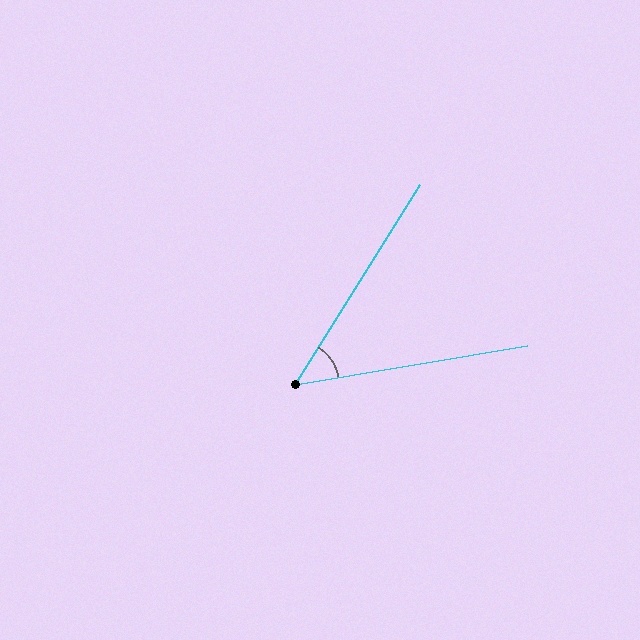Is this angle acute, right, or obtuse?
It is acute.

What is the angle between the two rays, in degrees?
Approximately 48 degrees.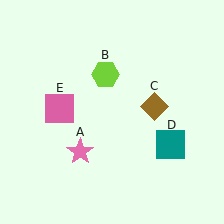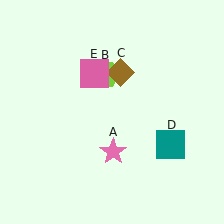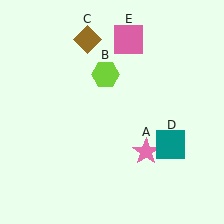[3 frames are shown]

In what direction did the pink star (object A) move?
The pink star (object A) moved right.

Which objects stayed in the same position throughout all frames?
Lime hexagon (object B) and teal square (object D) remained stationary.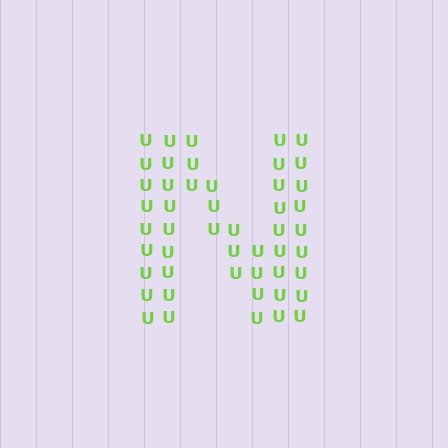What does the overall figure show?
The overall figure shows the letter N.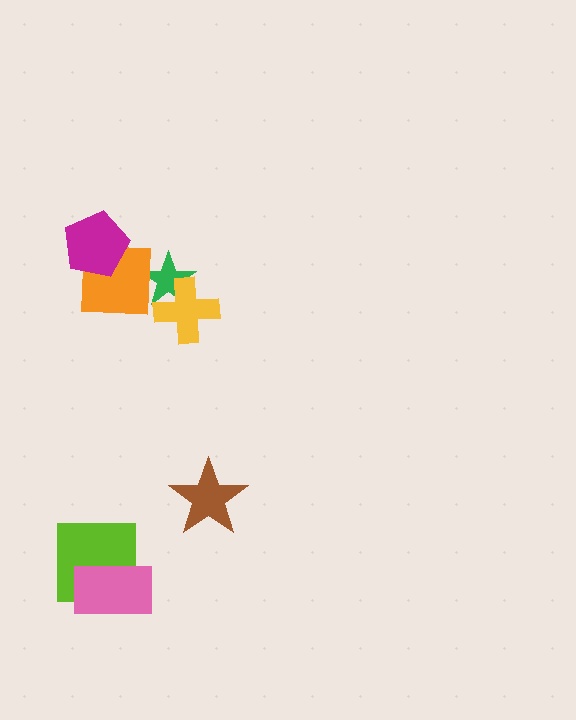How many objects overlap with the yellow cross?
1 object overlaps with the yellow cross.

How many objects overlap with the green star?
2 objects overlap with the green star.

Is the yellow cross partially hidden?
No, no other shape covers it.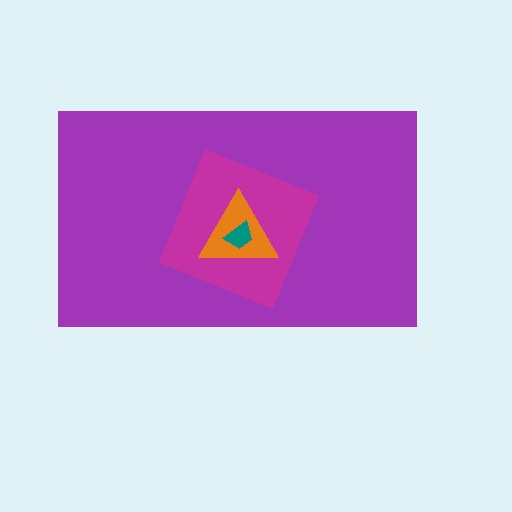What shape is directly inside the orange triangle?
The teal trapezoid.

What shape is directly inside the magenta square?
The orange triangle.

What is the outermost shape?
The purple rectangle.